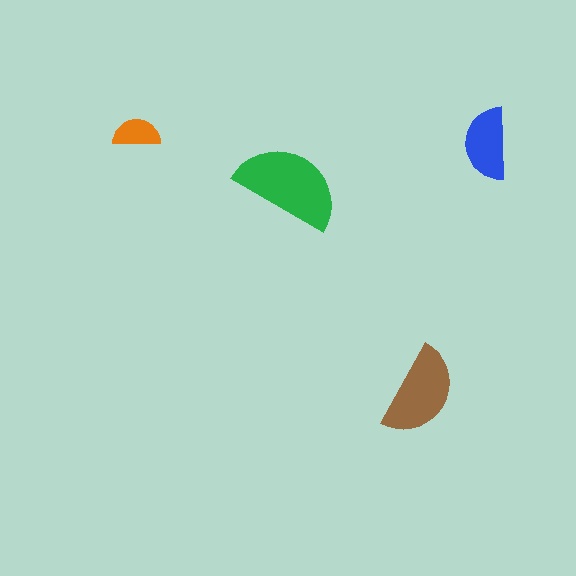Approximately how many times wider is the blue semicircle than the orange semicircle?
About 1.5 times wider.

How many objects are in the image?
There are 4 objects in the image.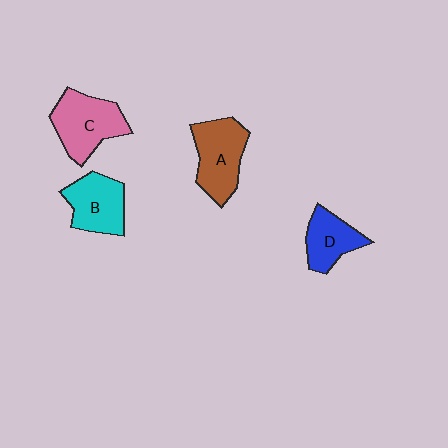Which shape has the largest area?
Shape C (pink).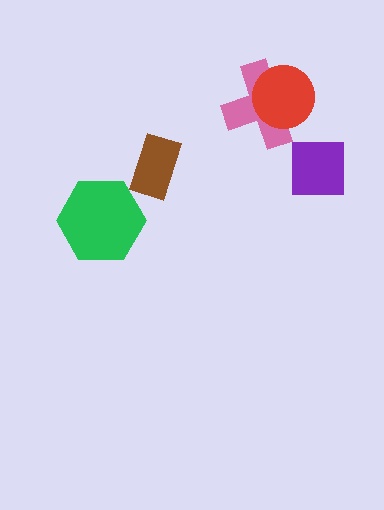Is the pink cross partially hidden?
Yes, it is partially covered by another shape.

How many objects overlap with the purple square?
0 objects overlap with the purple square.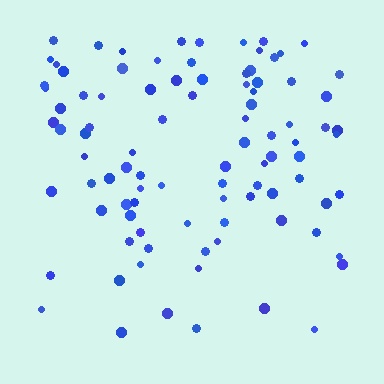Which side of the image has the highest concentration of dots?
The top.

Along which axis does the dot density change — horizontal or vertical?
Vertical.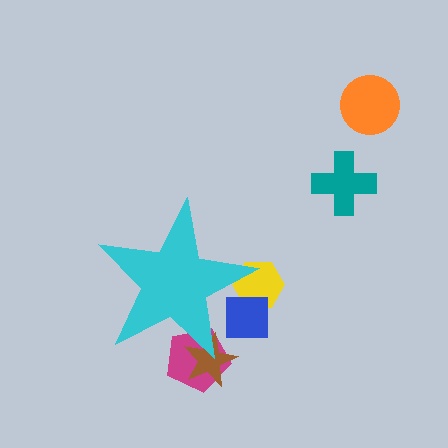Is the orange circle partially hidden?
No, the orange circle is fully visible.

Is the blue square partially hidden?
Yes, the blue square is partially hidden behind the cyan star.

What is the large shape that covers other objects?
A cyan star.